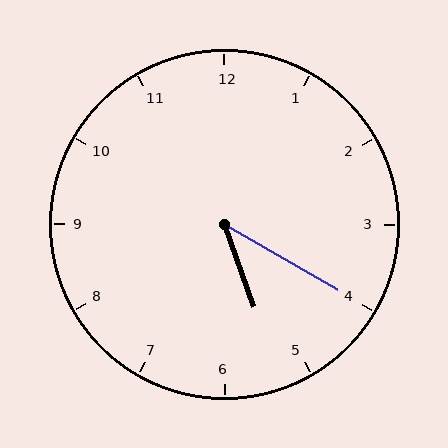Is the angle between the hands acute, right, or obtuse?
It is acute.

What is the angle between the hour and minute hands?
Approximately 40 degrees.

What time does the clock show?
5:20.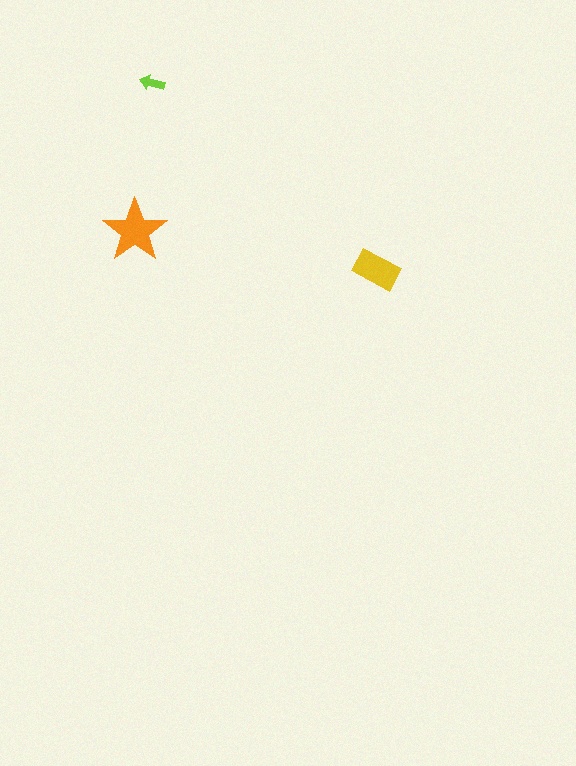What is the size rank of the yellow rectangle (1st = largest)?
2nd.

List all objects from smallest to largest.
The lime arrow, the yellow rectangle, the orange star.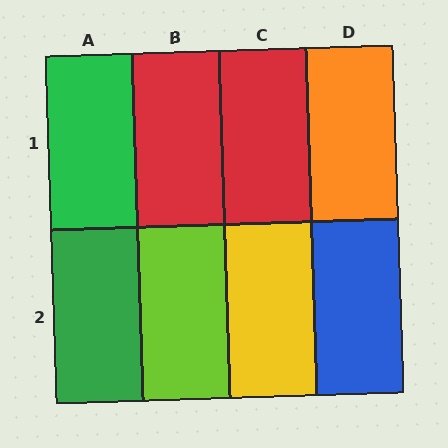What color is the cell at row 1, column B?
Red.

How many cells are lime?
1 cell is lime.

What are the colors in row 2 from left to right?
Green, lime, yellow, blue.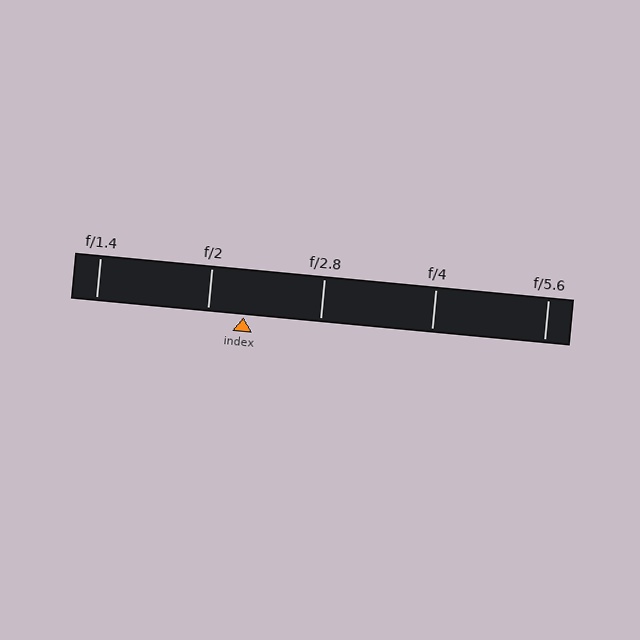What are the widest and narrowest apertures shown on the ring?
The widest aperture shown is f/1.4 and the narrowest is f/5.6.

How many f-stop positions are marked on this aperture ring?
There are 5 f-stop positions marked.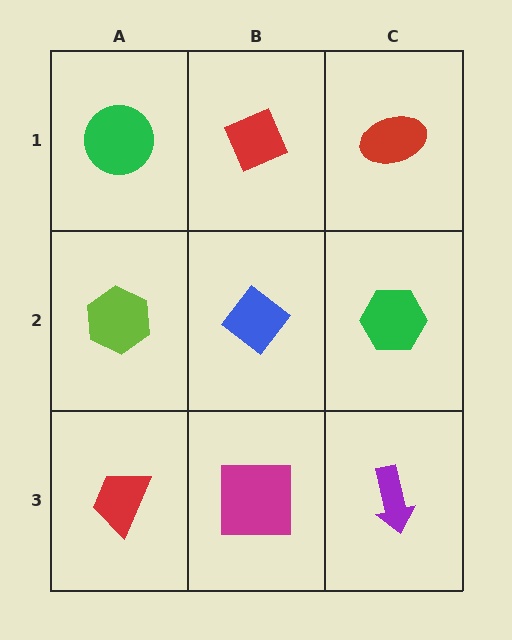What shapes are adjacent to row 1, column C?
A green hexagon (row 2, column C), a red diamond (row 1, column B).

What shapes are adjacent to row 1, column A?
A lime hexagon (row 2, column A), a red diamond (row 1, column B).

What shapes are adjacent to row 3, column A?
A lime hexagon (row 2, column A), a magenta square (row 3, column B).